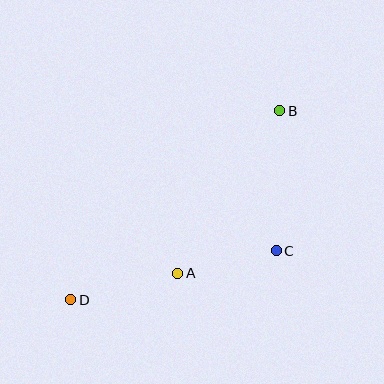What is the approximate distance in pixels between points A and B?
The distance between A and B is approximately 191 pixels.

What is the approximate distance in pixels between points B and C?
The distance between B and C is approximately 140 pixels.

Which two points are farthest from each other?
Points B and D are farthest from each other.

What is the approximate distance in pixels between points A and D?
The distance between A and D is approximately 110 pixels.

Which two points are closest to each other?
Points A and C are closest to each other.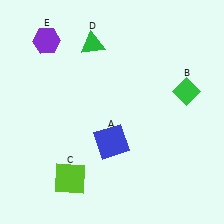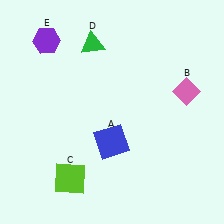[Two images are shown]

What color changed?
The diamond (B) changed from green in Image 1 to pink in Image 2.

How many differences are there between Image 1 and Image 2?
There is 1 difference between the two images.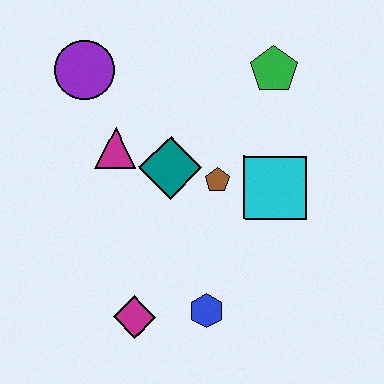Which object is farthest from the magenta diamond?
The green pentagon is farthest from the magenta diamond.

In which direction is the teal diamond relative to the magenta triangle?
The teal diamond is to the right of the magenta triangle.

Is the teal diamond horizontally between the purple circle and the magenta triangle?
No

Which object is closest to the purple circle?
The magenta triangle is closest to the purple circle.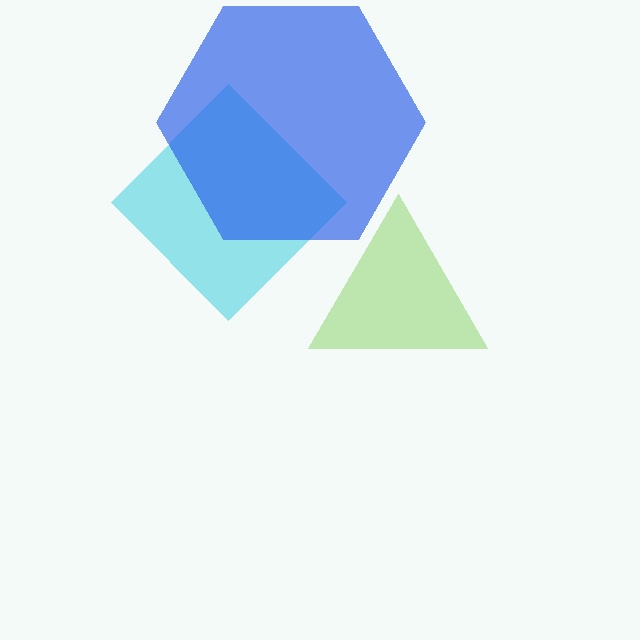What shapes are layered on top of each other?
The layered shapes are: a cyan diamond, a lime triangle, a blue hexagon.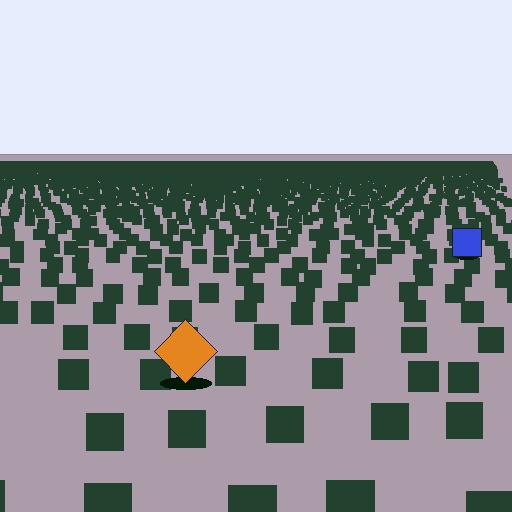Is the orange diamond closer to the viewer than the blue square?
Yes. The orange diamond is closer — you can tell from the texture gradient: the ground texture is coarser near it.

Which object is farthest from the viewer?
The blue square is farthest from the viewer. It appears smaller and the ground texture around it is denser.